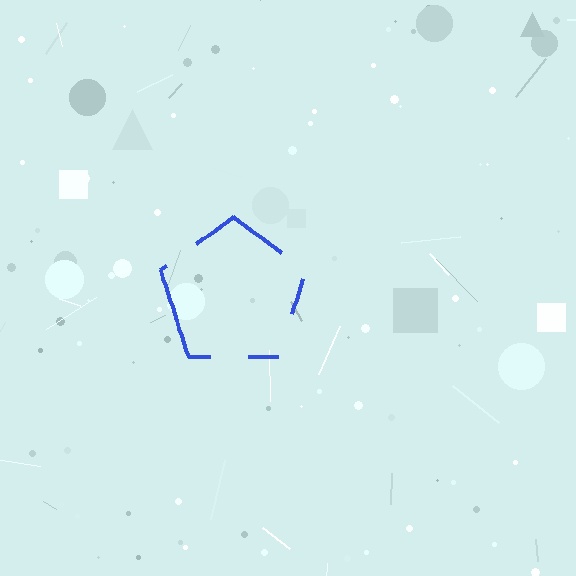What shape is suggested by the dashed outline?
The dashed outline suggests a pentagon.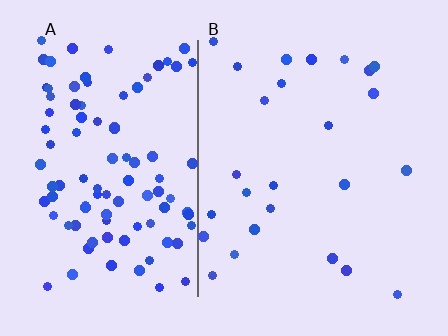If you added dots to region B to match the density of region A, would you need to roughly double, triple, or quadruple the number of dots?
Approximately quadruple.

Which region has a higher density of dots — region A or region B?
A (the left).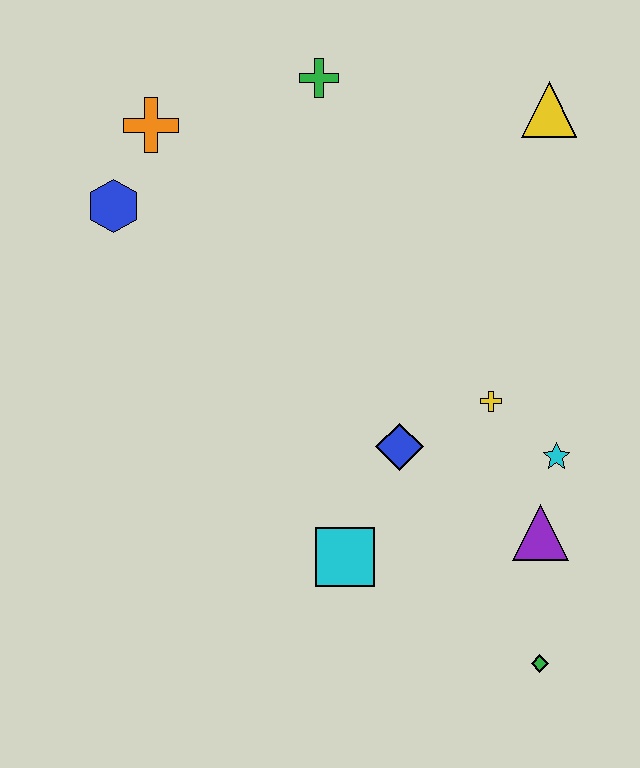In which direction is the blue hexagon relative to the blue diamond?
The blue hexagon is to the left of the blue diamond.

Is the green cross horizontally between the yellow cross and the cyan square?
No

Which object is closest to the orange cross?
The blue hexagon is closest to the orange cross.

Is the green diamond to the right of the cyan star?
No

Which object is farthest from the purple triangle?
The orange cross is farthest from the purple triangle.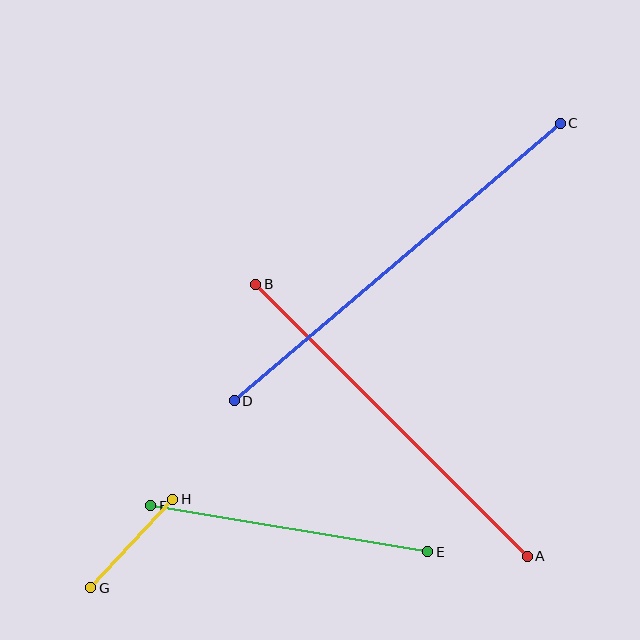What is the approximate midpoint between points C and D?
The midpoint is at approximately (397, 262) pixels.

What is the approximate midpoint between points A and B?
The midpoint is at approximately (392, 420) pixels.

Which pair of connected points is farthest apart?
Points C and D are farthest apart.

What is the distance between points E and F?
The distance is approximately 281 pixels.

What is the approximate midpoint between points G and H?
The midpoint is at approximately (132, 544) pixels.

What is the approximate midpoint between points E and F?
The midpoint is at approximately (289, 529) pixels.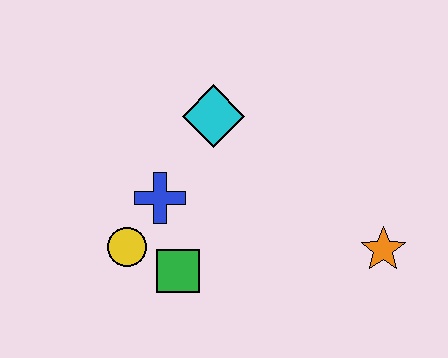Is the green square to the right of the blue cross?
Yes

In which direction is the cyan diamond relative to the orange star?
The cyan diamond is to the left of the orange star.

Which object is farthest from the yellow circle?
The orange star is farthest from the yellow circle.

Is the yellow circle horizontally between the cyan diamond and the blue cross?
No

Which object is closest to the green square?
The yellow circle is closest to the green square.